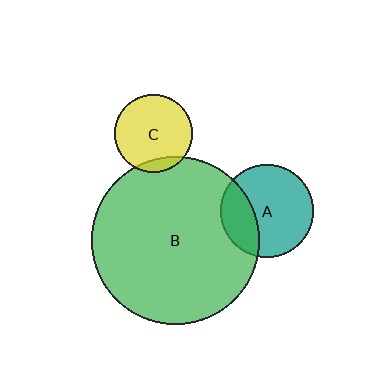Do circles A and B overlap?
Yes.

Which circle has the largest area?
Circle B (green).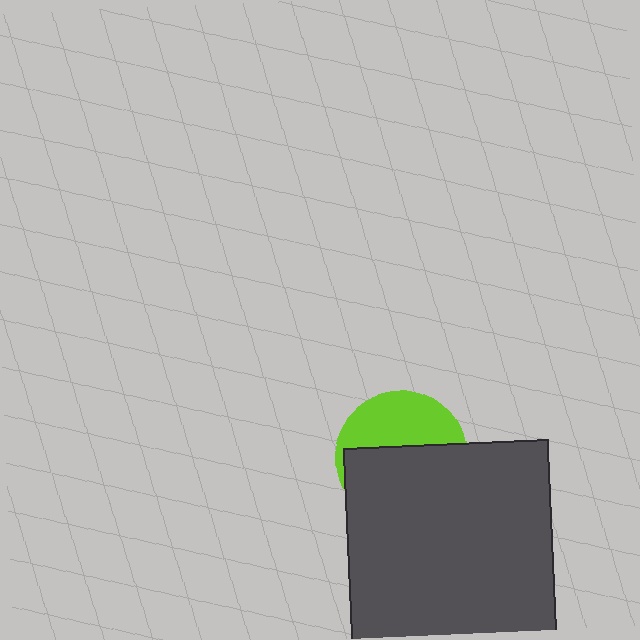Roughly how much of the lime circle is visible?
A small part of it is visible (roughly 41%).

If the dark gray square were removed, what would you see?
You would see the complete lime circle.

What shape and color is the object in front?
The object in front is a dark gray square.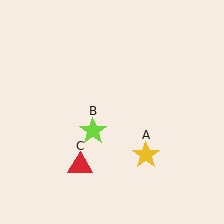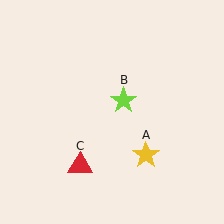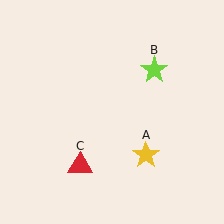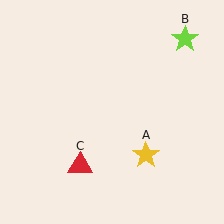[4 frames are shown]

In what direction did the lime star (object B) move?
The lime star (object B) moved up and to the right.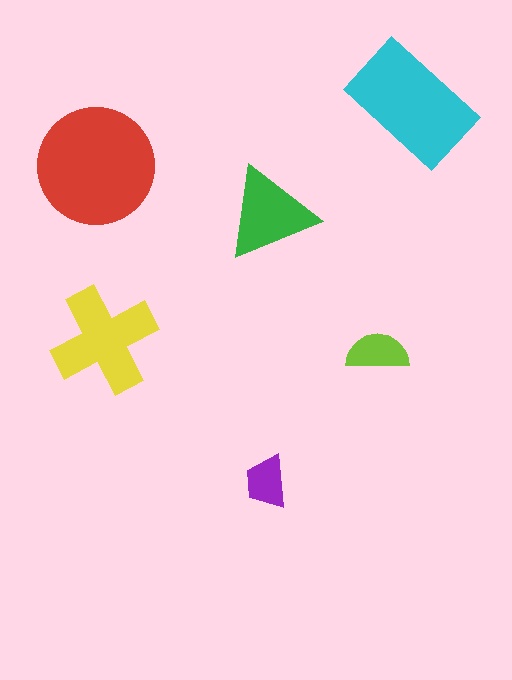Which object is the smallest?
The purple trapezoid.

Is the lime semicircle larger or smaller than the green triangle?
Smaller.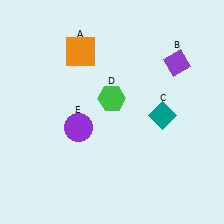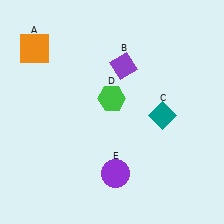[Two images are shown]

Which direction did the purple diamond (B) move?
The purple diamond (B) moved left.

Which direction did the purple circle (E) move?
The purple circle (E) moved down.